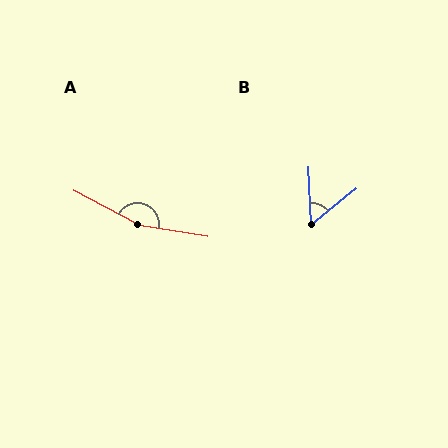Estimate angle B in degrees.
Approximately 54 degrees.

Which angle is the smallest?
B, at approximately 54 degrees.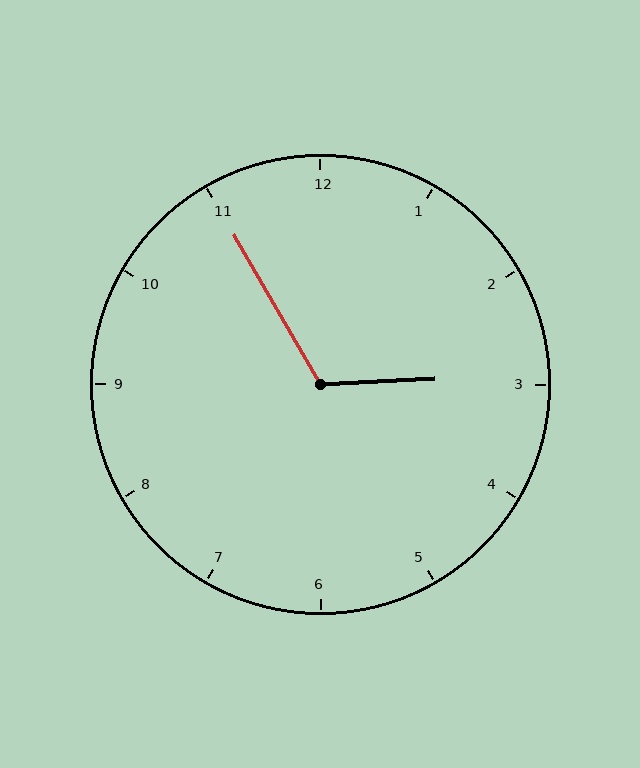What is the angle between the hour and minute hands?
Approximately 118 degrees.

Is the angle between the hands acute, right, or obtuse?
It is obtuse.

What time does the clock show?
2:55.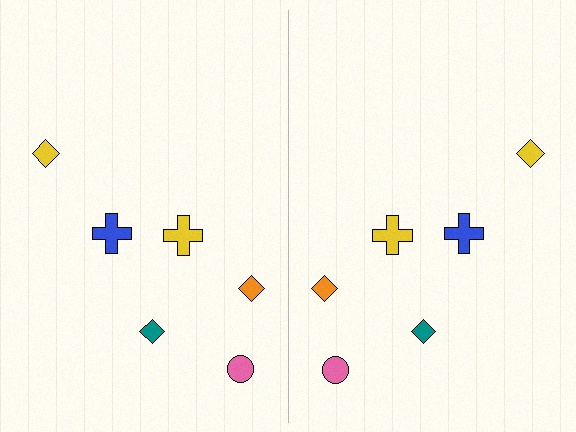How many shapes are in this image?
There are 12 shapes in this image.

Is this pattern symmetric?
Yes, this pattern has bilateral (reflection) symmetry.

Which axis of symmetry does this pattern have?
The pattern has a vertical axis of symmetry running through the center of the image.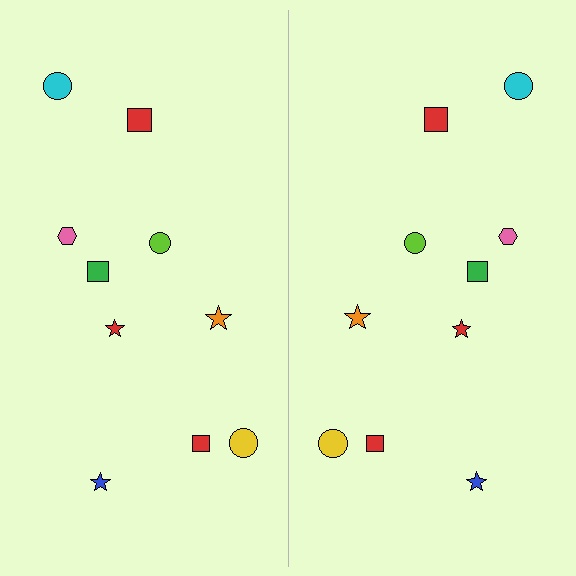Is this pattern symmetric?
Yes, this pattern has bilateral (reflection) symmetry.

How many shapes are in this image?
There are 20 shapes in this image.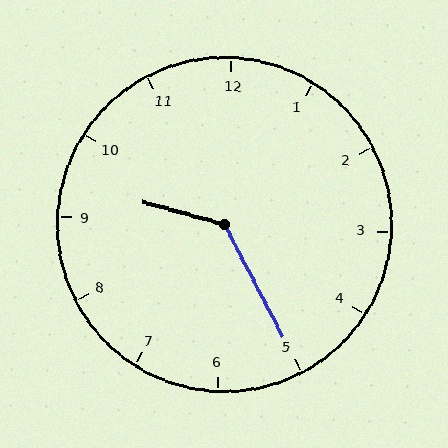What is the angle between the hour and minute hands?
Approximately 132 degrees.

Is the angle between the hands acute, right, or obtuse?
It is obtuse.